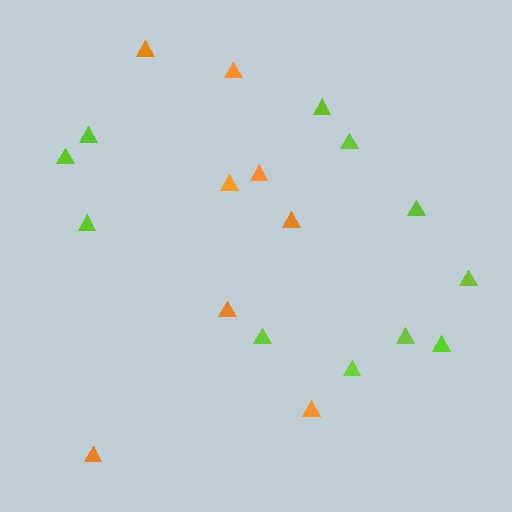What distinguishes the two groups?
There are 2 groups: one group of orange triangles (8) and one group of lime triangles (11).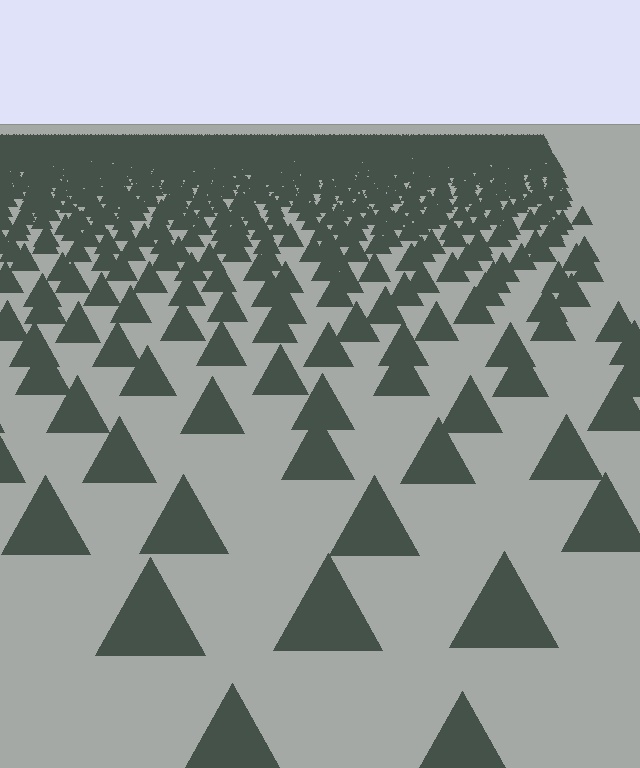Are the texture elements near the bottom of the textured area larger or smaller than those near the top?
Larger. Near the bottom, elements are closer to the viewer and appear at a bigger on-screen size.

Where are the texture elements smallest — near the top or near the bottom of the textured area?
Near the top.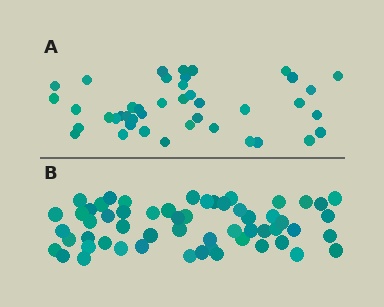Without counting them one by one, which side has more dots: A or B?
Region B (the bottom region) has more dots.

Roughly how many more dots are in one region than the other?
Region B has approximately 15 more dots than region A.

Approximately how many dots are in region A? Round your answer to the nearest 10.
About 40 dots. (The exact count is 42, which rounds to 40.)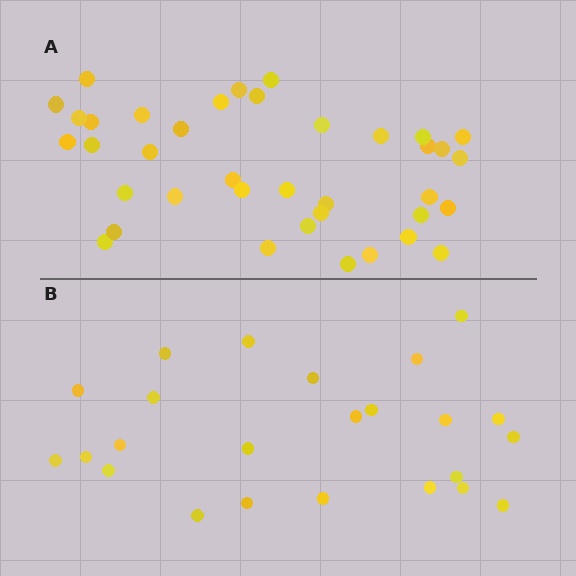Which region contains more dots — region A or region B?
Region A (the top region) has more dots.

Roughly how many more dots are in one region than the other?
Region A has approximately 15 more dots than region B.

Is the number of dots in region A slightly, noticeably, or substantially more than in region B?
Region A has substantially more. The ratio is roughly 1.6 to 1.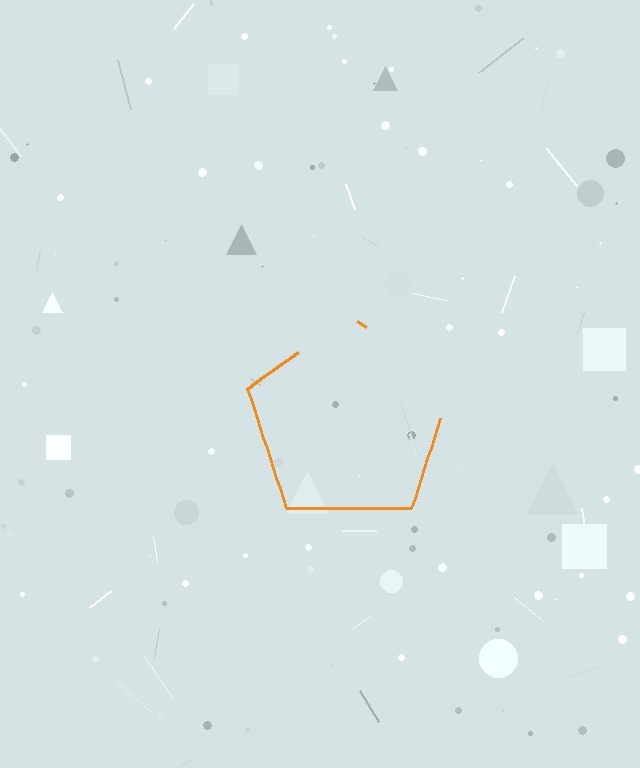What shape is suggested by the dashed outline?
The dashed outline suggests a pentagon.